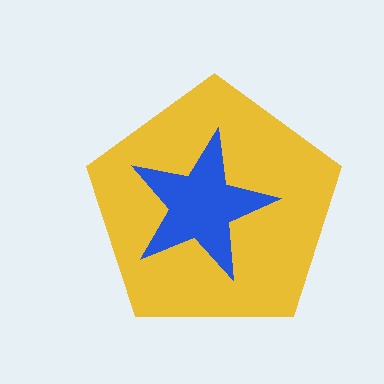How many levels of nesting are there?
2.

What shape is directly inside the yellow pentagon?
The blue star.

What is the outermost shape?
The yellow pentagon.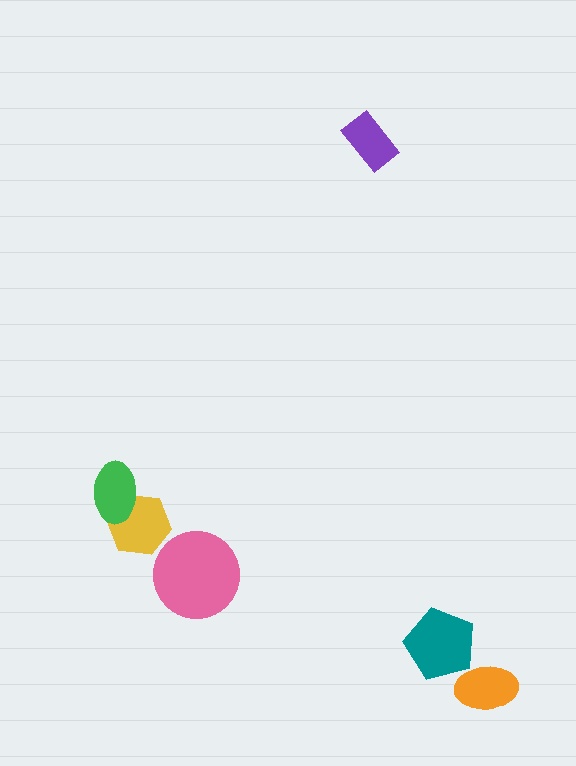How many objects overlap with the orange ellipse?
0 objects overlap with the orange ellipse.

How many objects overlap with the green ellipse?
1 object overlaps with the green ellipse.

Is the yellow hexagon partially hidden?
Yes, it is partially covered by another shape.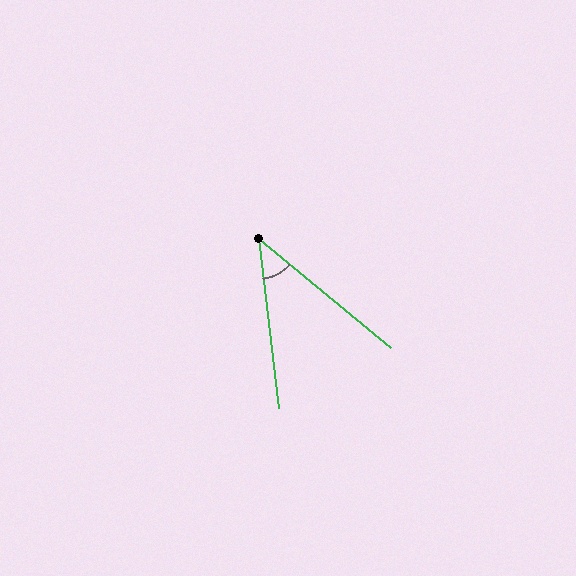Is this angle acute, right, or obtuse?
It is acute.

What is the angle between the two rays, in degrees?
Approximately 44 degrees.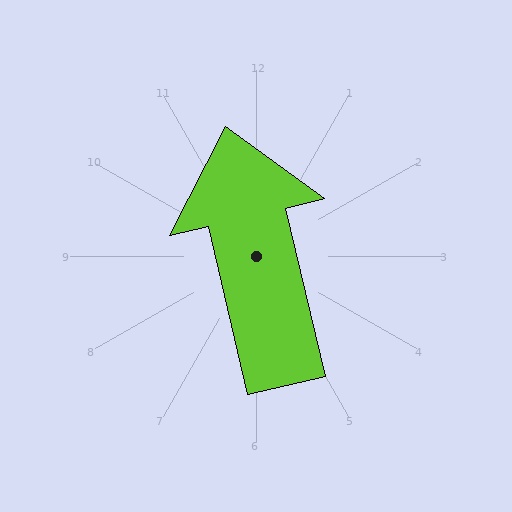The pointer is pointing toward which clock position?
Roughly 12 o'clock.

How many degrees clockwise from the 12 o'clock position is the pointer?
Approximately 347 degrees.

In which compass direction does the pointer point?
North.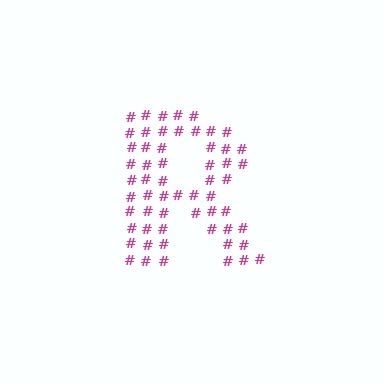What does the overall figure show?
The overall figure shows the letter R.